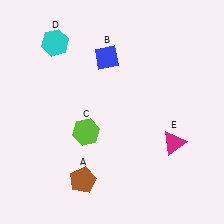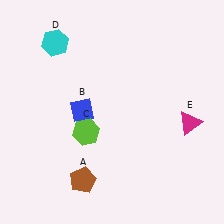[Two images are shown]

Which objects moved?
The objects that moved are: the blue diamond (B), the magenta triangle (E).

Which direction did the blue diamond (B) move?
The blue diamond (B) moved down.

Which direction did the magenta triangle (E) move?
The magenta triangle (E) moved up.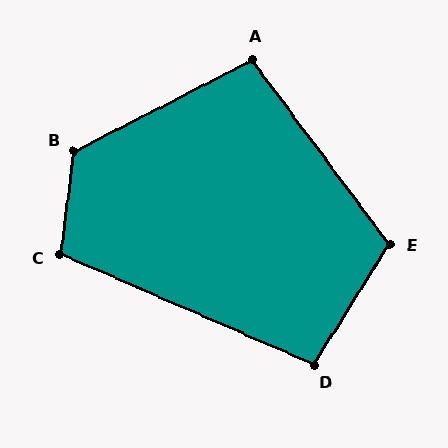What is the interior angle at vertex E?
Approximately 111 degrees (obtuse).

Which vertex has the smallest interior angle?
D, at approximately 99 degrees.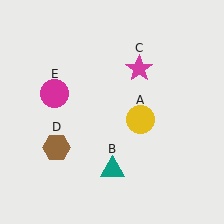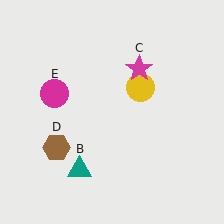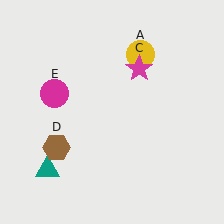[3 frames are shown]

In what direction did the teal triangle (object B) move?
The teal triangle (object B) moved left.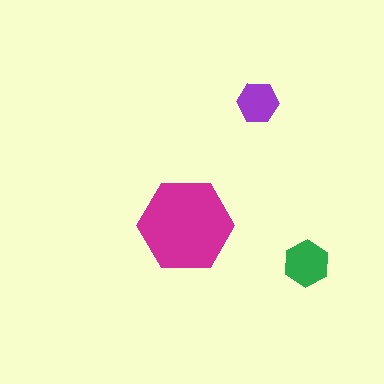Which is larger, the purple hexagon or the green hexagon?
The green one.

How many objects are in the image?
There are 3 objects in the image.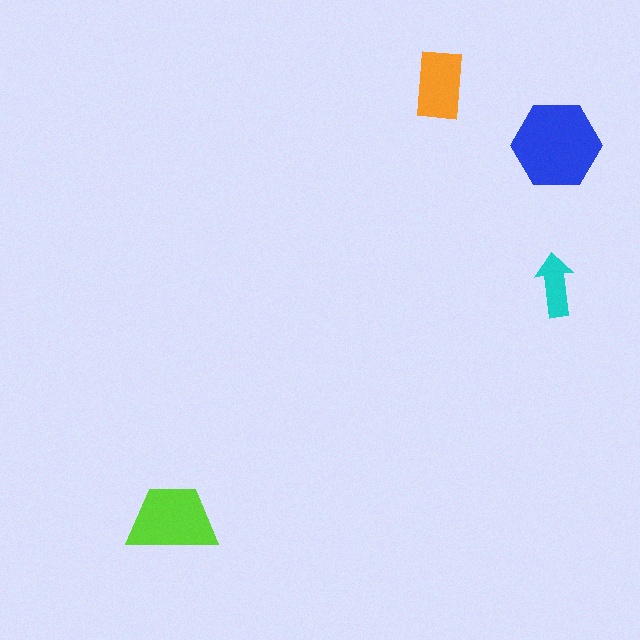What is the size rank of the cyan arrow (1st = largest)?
4th.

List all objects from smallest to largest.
The cyan arrow, the orange rectangle, the lime trapezoid, the blue hexagon.